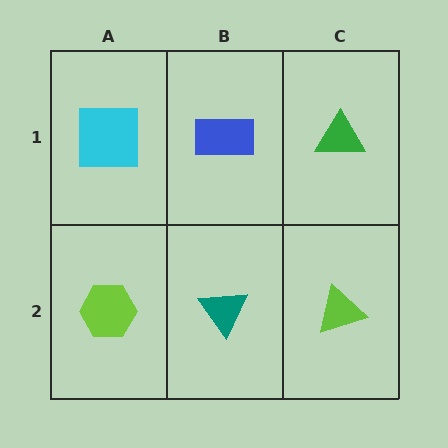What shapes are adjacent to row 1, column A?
A lime hexagon (row 2, column A), a blue rectangle (row 1, column B).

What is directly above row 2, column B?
A blue rectangle.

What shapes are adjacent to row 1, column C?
A lime triangle (row 2, column C), a blue rectangle (row 1, column B).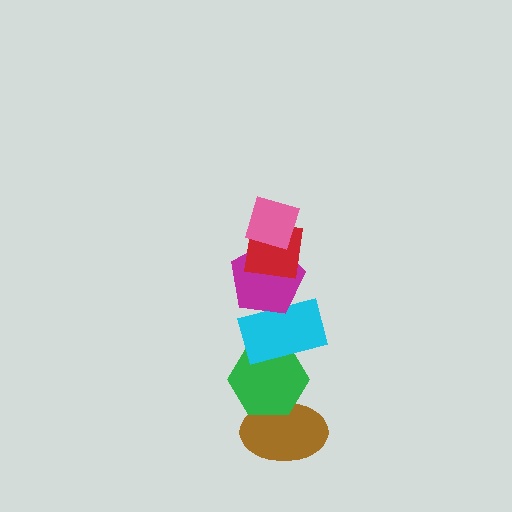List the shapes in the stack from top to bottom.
From top to bottom: the pink diamond, the red square, the magenta pentagon, the cyan rectangle, the green hexagon, the brown ellipse.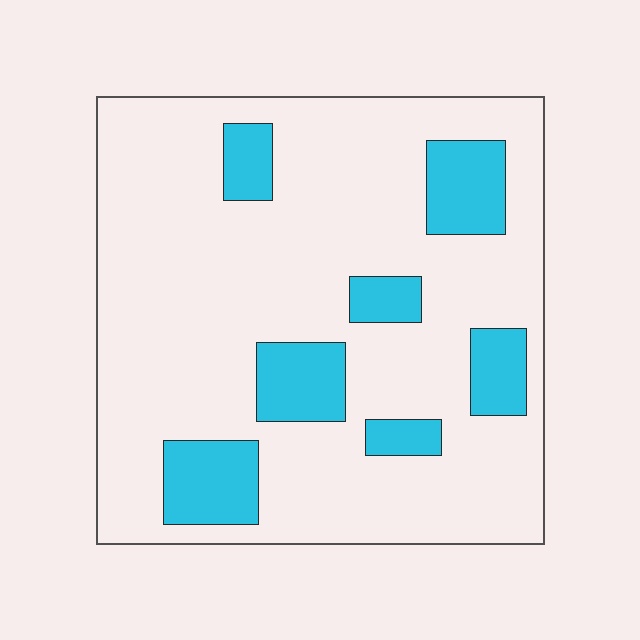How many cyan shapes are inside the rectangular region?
7.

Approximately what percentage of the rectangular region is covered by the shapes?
Approximately 20%.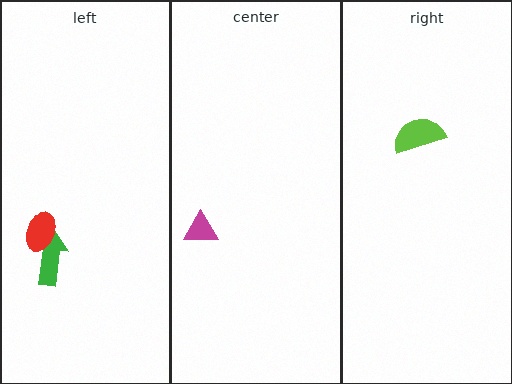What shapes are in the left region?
The green arrow, the red ellipse.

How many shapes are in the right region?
1.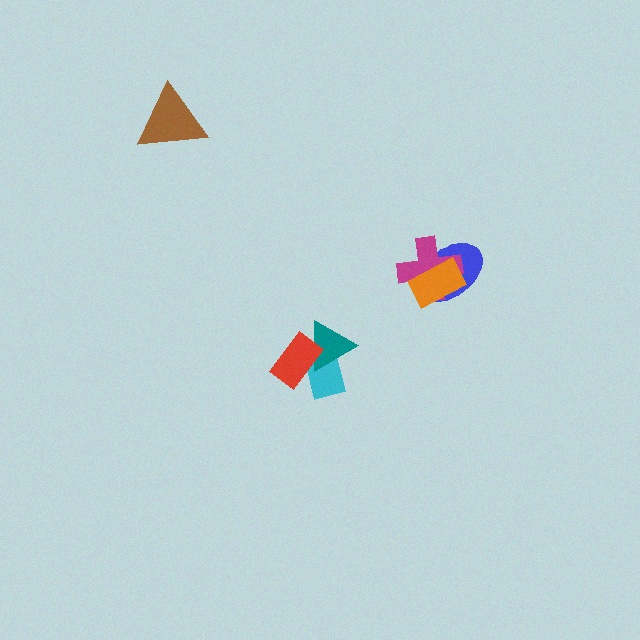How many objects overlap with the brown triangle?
0 objects overlap with the brown triangle.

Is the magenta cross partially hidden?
Yes, it is partially covered by another shape.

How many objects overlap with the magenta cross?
2 objects overlap with the magenta cross.